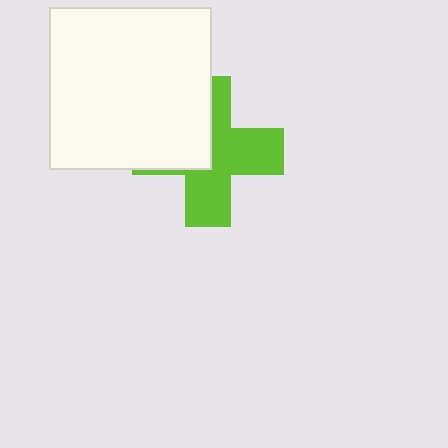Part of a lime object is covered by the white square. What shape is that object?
It is a cross.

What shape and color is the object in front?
The object in front is a white square.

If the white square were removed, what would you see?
You would see the complete lime cross.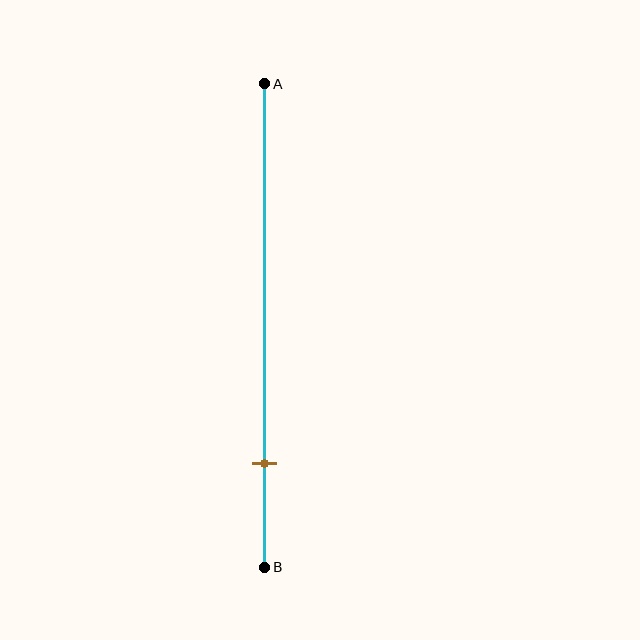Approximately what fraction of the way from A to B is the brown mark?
The brown mark is approximately 80% of the way from A to B.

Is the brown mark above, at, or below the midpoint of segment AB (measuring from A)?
The brown mark is below the midpoint of segment AB.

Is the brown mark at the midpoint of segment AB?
No, the mark is at about 80% from A, not at the 50% midpoint.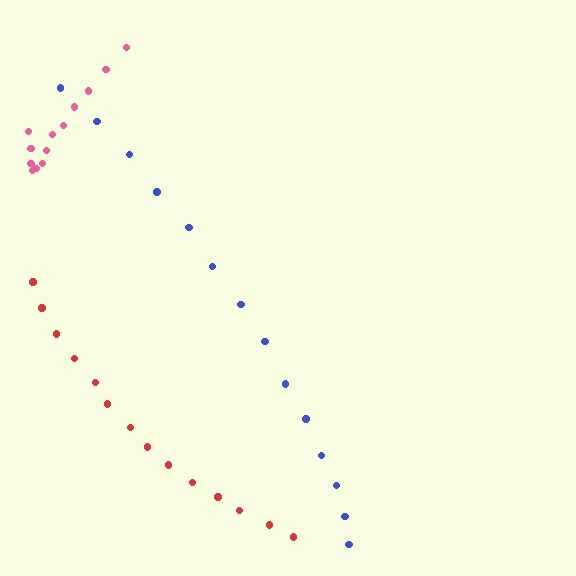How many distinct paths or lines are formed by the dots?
There are 3 distinct paths.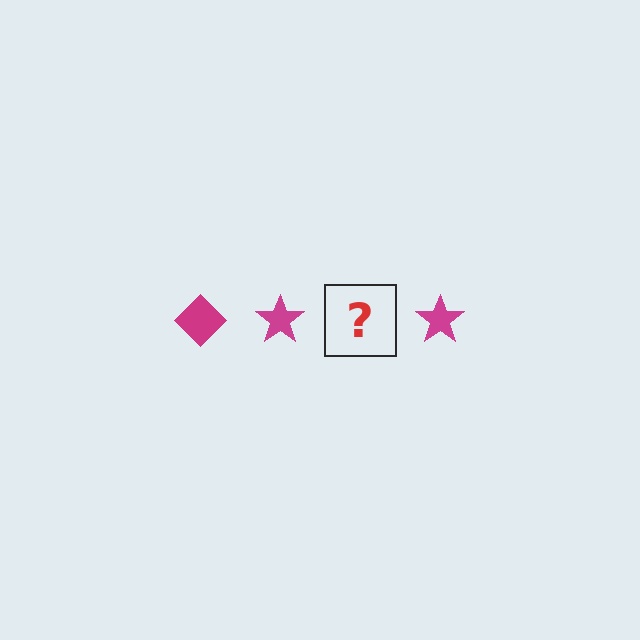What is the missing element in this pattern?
The missing element is a magenta diamond.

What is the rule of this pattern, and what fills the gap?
The rule is that the pattern cycles through diamond, star shapes in magenta. The gap should be filled with a magenta diamond.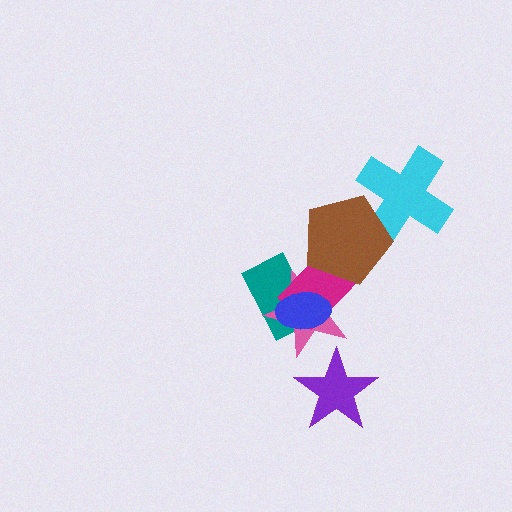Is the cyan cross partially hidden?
Yes, it is partially covered by another shape.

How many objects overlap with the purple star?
0 objects overlap with the purple star.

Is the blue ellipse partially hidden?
No, no other shape covers it.